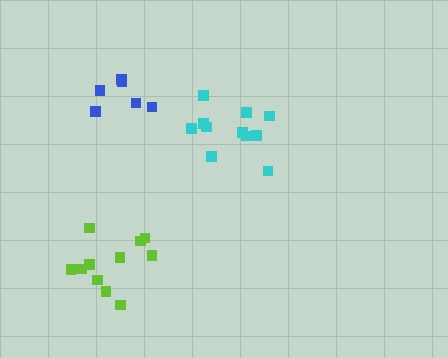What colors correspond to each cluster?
The clusters are colored: lime, blue, cyan.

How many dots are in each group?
Group 1: 11 dots, Group 2: 6 dots, Group 3: 11 dots (28 total).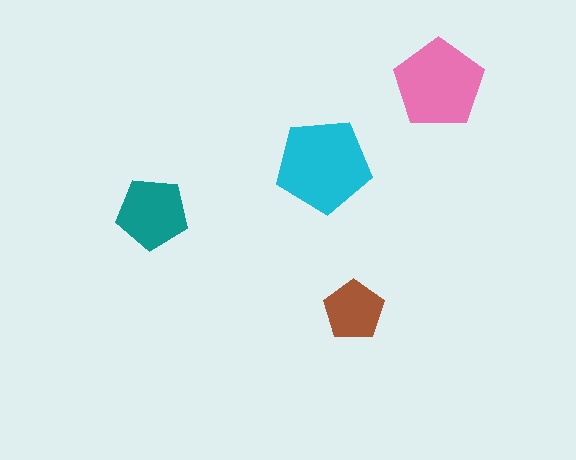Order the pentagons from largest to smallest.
the cyan one, the pink one, the teal one, the brown one.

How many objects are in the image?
There are 4 objects in the image.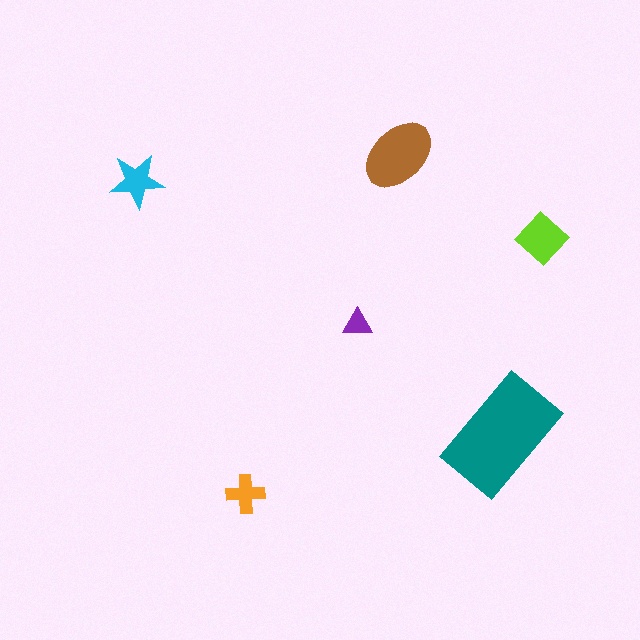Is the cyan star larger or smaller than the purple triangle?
Larger.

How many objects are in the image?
There are 6 objects in the image.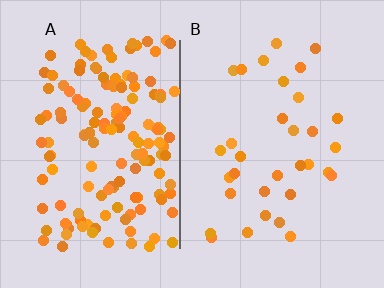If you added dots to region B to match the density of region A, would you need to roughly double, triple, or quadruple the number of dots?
Approximately quadruple.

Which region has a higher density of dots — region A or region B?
A (the left).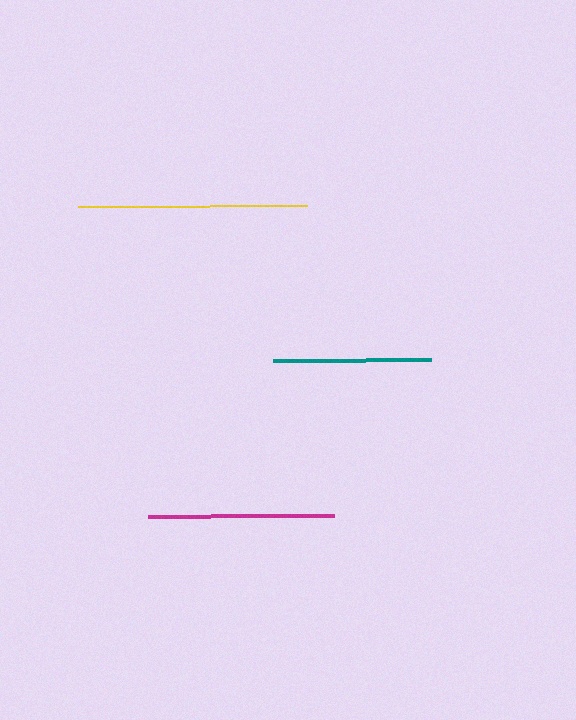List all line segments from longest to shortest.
From longest to shortest: yellow, magenta, teal.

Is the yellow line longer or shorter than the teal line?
The yellow line is longer than the teal line.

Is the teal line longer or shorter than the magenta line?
The magenta line is longer than the teal line.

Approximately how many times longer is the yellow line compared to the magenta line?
The yellow line is approximately 1.2 times the length of the magenta line.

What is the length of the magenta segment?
The magenta segment is approximately 187 pixels long.